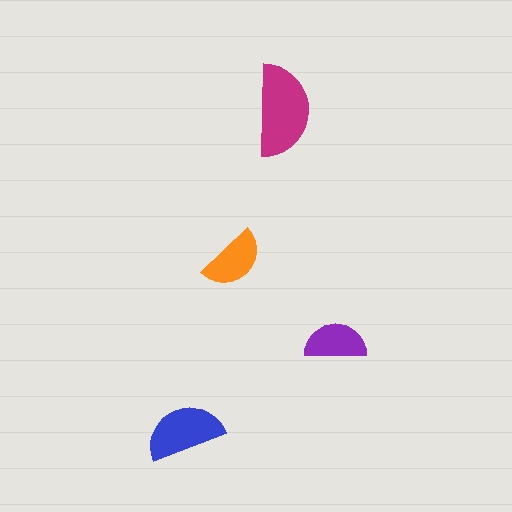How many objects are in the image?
There are 4 objects in the image.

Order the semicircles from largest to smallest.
the magenta one, the blue one, the orange one, the purple one.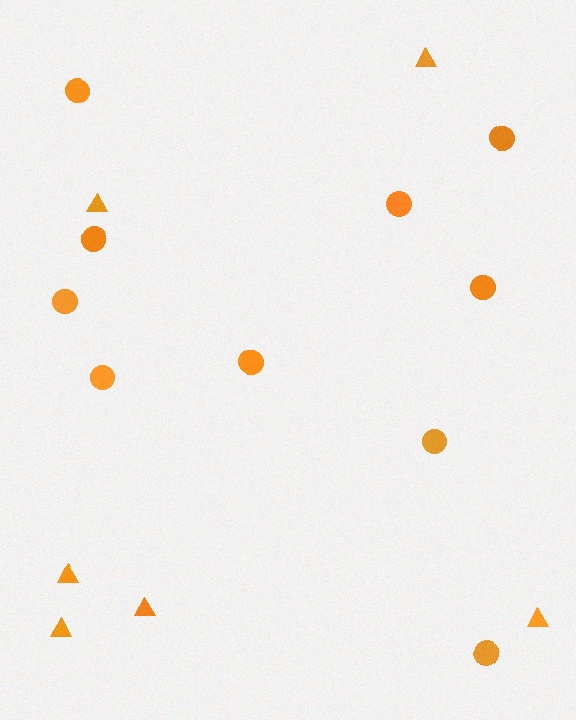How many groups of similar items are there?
There are 2 groups: one group of triangles (6) and one group of circles (10).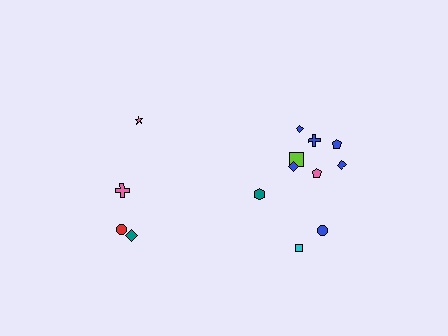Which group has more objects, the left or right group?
The right group.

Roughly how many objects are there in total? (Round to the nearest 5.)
Roughly 15 objects in total.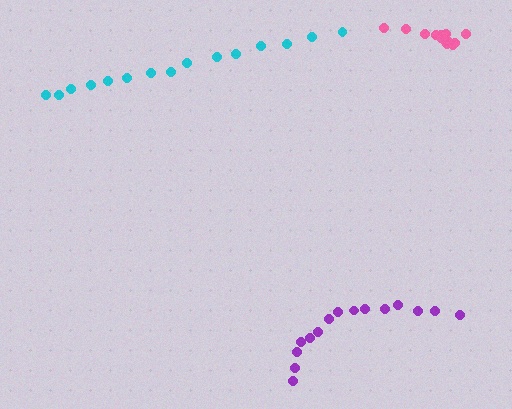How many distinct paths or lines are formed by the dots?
There are 3 distinct paths.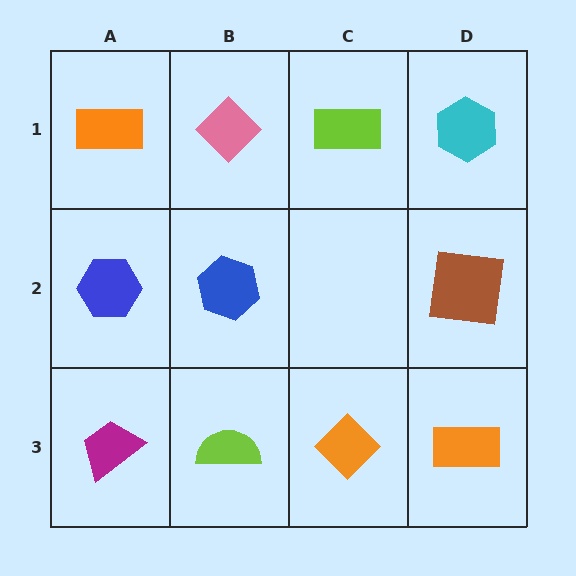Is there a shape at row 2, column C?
No, that cell is empty.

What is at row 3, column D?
An orange rectangle.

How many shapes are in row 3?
4 shapes.